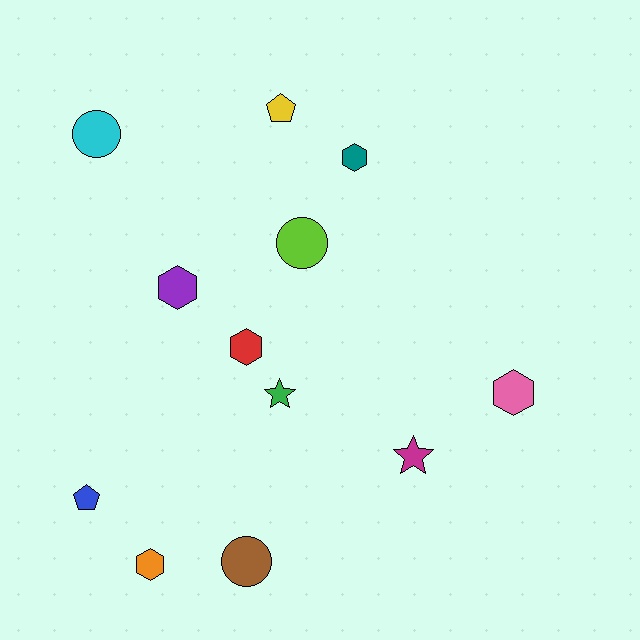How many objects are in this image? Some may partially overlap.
There are 12 objects.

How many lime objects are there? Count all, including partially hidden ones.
There is 1 lime object.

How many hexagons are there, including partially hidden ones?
There are 5 hexagons.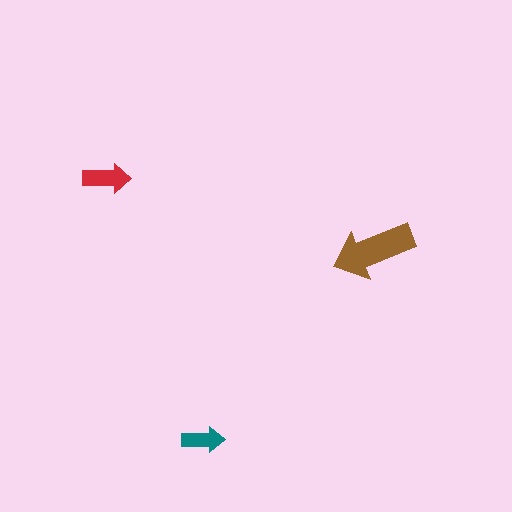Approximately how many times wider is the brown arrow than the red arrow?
About 1.5 times wider.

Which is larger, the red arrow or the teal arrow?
The red one.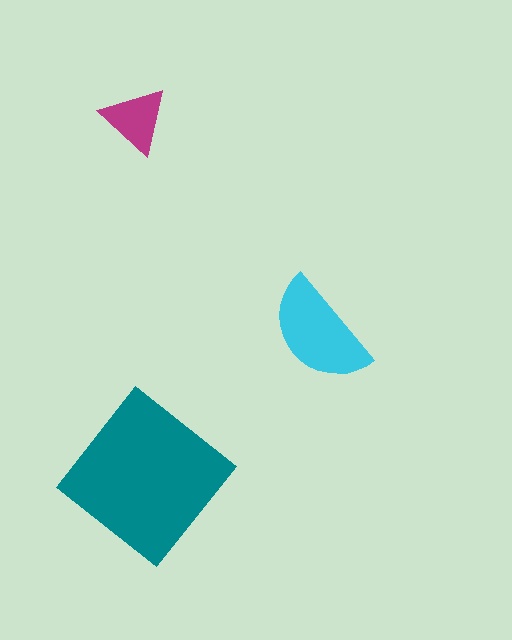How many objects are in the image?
There are 3 objects in the image.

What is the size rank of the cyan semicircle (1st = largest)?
2nd.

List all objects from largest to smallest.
The teal diamond, the cyan semicircle, the magenta triangle.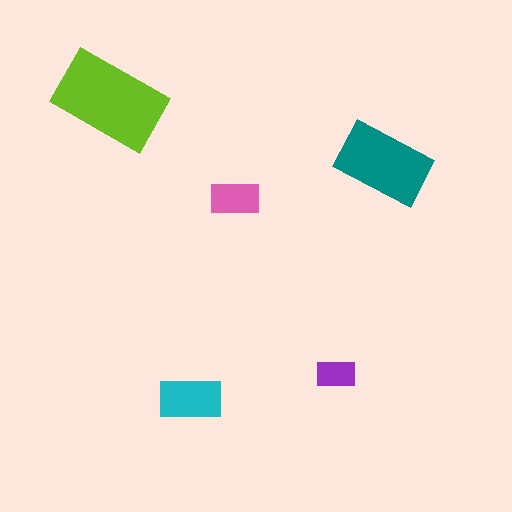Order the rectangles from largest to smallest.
the lime one, the teal one, the cyan one, the pink one, the purple one.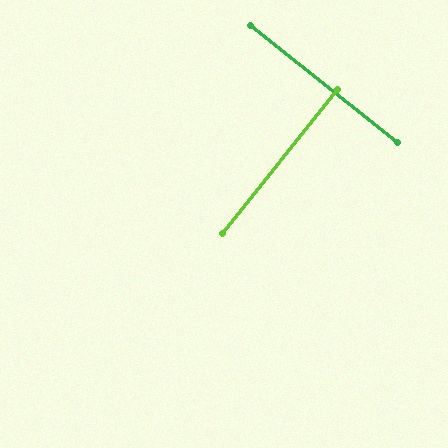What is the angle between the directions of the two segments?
Approximately 90 degrees.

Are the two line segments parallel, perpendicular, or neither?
Perpendicular — they meet at approximately 90°.